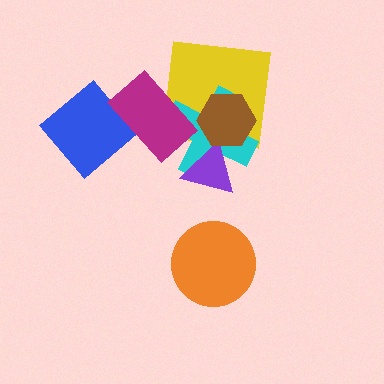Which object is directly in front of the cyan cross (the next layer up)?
The purple triangle is directly in front of the cyan cross.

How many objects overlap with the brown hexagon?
3 objects overlap with the brown hexagon.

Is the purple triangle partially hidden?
Yes, it is partially covered by another shape.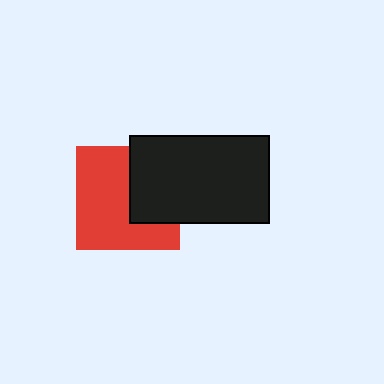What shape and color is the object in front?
The object in front is a black rectangle.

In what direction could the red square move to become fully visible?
The red square could move left. That would shift it out from behind the black rectangle entirely.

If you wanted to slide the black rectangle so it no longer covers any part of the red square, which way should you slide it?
Slide it right — that is the most direct way to separate the two shapes.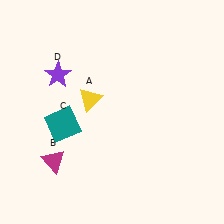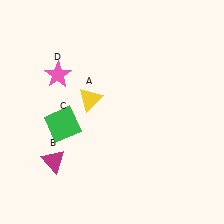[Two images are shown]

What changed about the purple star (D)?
In Image 1, D is purple. In Image 2, it changed to pink.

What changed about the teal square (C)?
In Image 1, C is teal. In Image 2, it changed to green.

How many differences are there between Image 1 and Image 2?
There are 2 differences between the two images.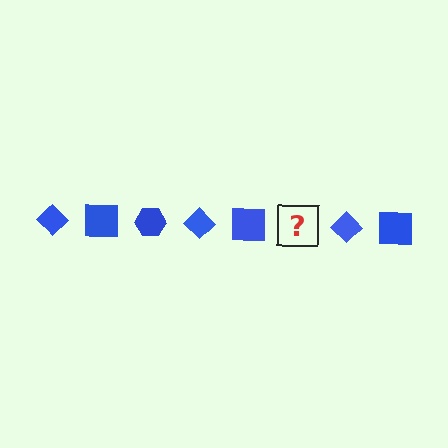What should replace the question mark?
The question mark should be replaced with a blue hexagon.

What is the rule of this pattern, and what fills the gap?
The rule is that the pattern cycles through diamond, square, hexagon shapes in blue. The gap should be filled with a blue hexagon.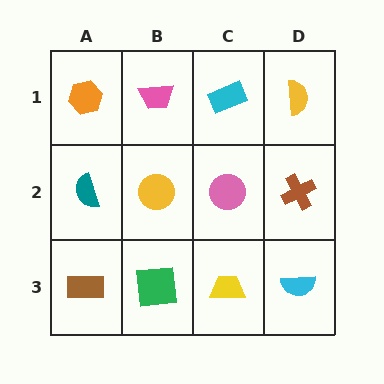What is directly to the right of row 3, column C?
A cyan semicircle.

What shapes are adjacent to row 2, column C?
A cyan rectangle (row 1, column C), a yellow trapezoid (row 3, column C), a yellow circle (row 2, column B), a brown cross (row 2, column D).